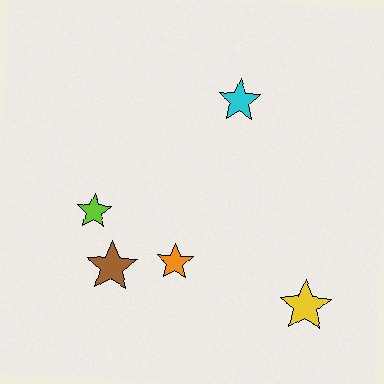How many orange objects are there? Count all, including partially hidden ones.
There is 1 orange object.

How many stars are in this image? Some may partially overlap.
There are 5 stars.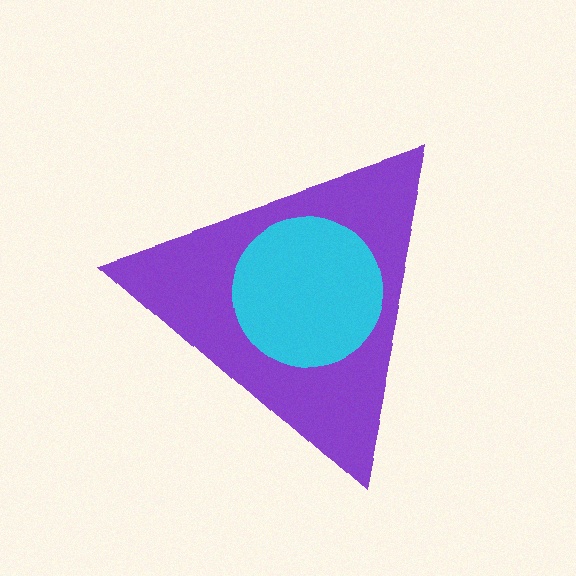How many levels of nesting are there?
2.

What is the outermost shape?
The purple triangle.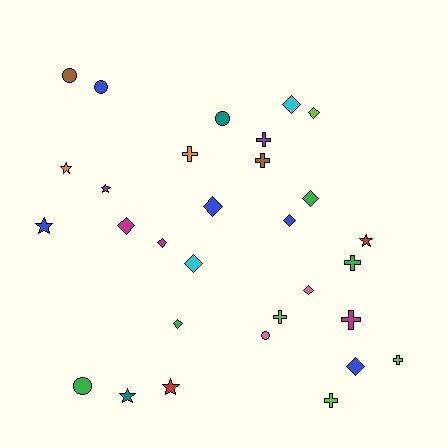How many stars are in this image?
There are 6 stars.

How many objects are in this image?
There are 30 objects.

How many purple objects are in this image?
There are 2 purple objects.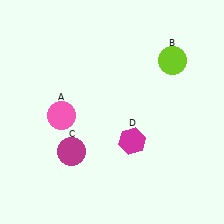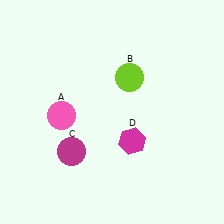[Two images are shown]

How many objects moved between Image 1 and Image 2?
1 object moved between the two images.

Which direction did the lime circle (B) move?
The lime circle (B) moved left.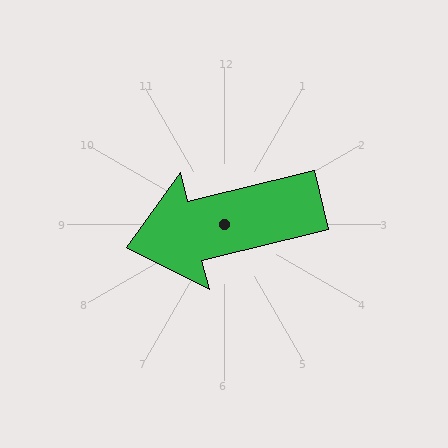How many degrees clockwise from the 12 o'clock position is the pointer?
Approximately 256 degrees.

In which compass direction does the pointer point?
West.